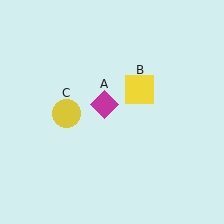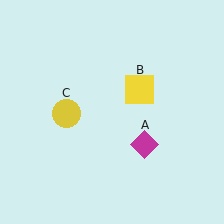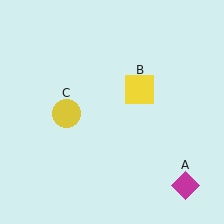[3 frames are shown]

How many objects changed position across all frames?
1 object changed position: magenta diamond (object A).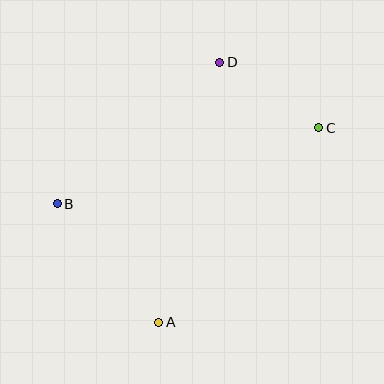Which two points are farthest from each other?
Points B and C are farthest from each other.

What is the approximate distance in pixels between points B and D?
The distance between B and D is approximately 215 pixels.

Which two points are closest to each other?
Points C and D are closest to each other.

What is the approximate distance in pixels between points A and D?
The distance between A and D is approximately 267 pixels.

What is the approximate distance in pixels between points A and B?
The distance between A and B is approximately 156 pixels.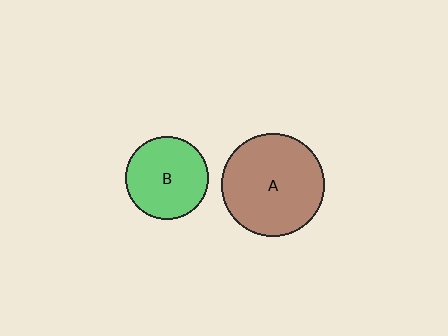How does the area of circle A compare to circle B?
Approximately 1.5 times.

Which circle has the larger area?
Circle A (brown).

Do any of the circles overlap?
No, none of the circles overlap.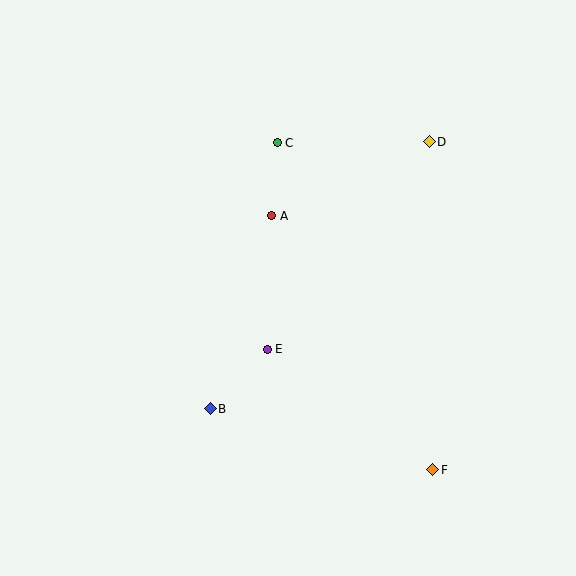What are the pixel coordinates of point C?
Point C is at (277, 143).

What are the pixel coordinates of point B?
Point B is at (210, 409).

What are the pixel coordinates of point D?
Point D is at (429, 142).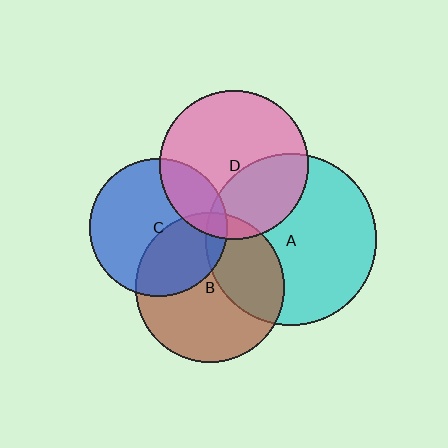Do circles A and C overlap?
Yes.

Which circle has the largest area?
Circle A (cyan).